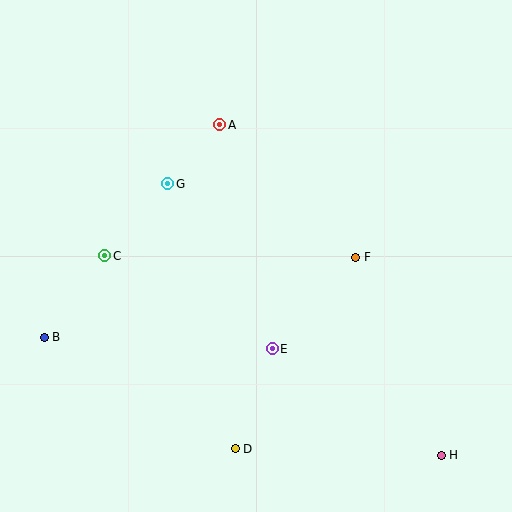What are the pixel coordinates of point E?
Point E is at (272, 349).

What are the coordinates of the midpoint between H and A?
The midpoint between H and A is at (331, 290).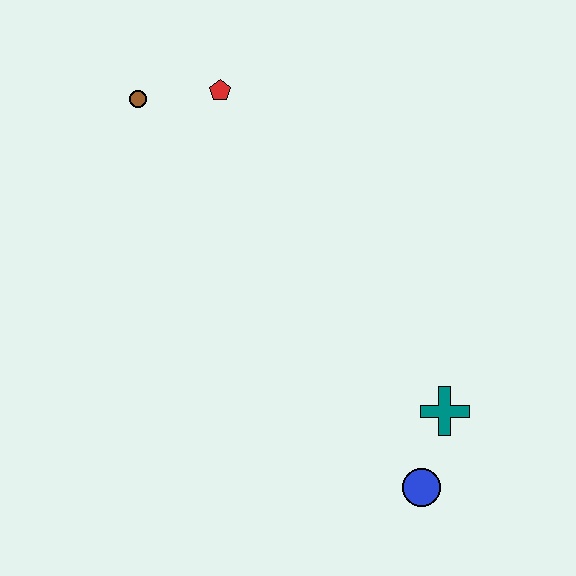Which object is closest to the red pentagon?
The brown circle is closest to the red pentagon.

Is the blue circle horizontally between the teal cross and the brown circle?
Yes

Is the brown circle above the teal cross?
Yes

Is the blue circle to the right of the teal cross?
No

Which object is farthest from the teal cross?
The brown circle is farthest from the teal cross.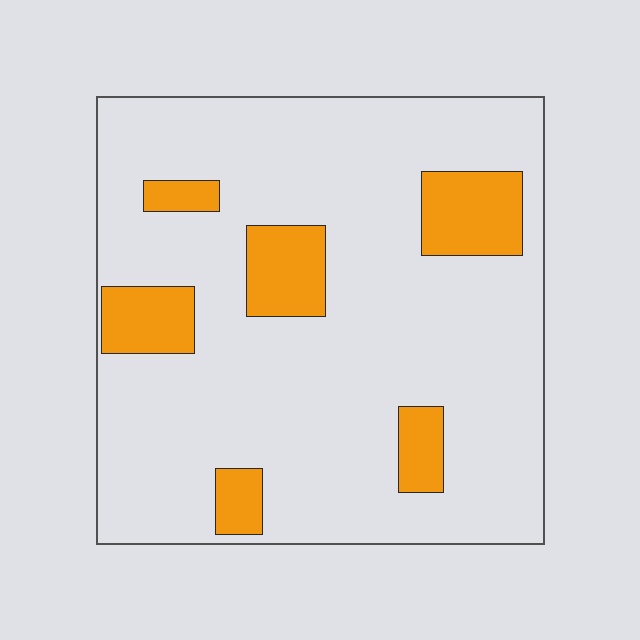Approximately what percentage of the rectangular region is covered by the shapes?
Approximately 15%.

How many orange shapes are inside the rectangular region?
6.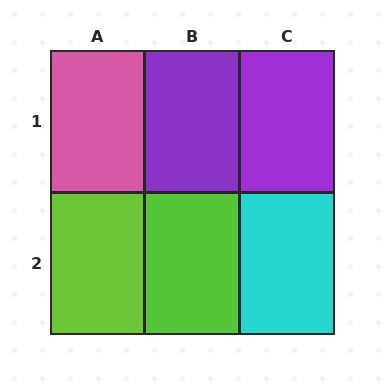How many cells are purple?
2 cells are purple.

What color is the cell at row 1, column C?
Purple.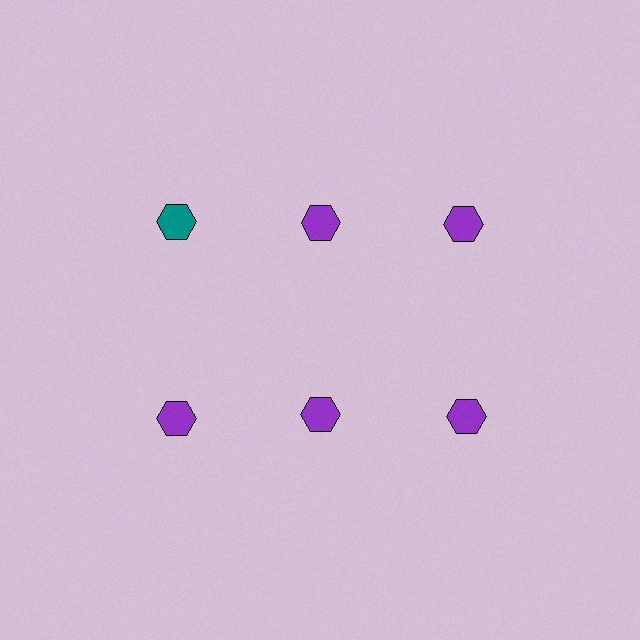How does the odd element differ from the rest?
It has a different color: teal instead of purple.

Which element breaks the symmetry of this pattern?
The teal hexagon in the top row, leftmost column breaks the symmetry. All other shapes are purple hexagons.